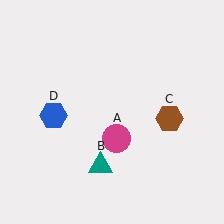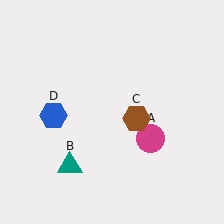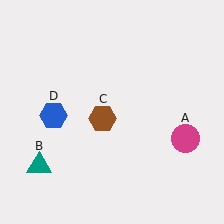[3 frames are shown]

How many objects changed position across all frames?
3 objects changed position: magenta circle (object A), teal triangle (object B), brown hexagon (object C).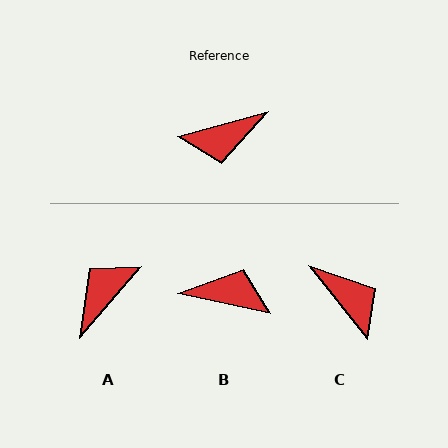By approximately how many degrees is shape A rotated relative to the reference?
Approximately 146 degrees clockwise.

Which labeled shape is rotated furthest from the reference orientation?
B, about 152 degrees away.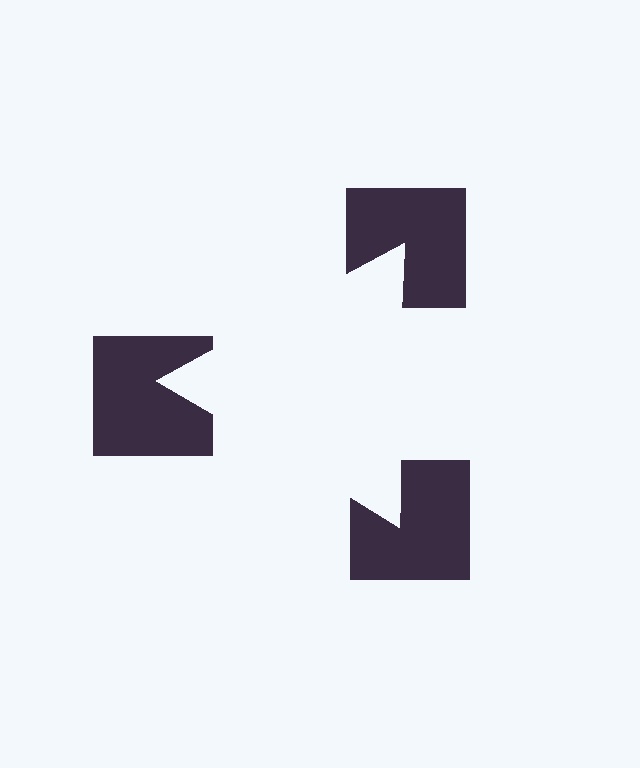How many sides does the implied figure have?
3 sides.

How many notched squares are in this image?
There are 3 — one at each vertex of the illusory triangle.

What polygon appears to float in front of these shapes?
An illusory triangle — its edges are inferred from the aligned wedge cuts in the notched squares, not physically drawn.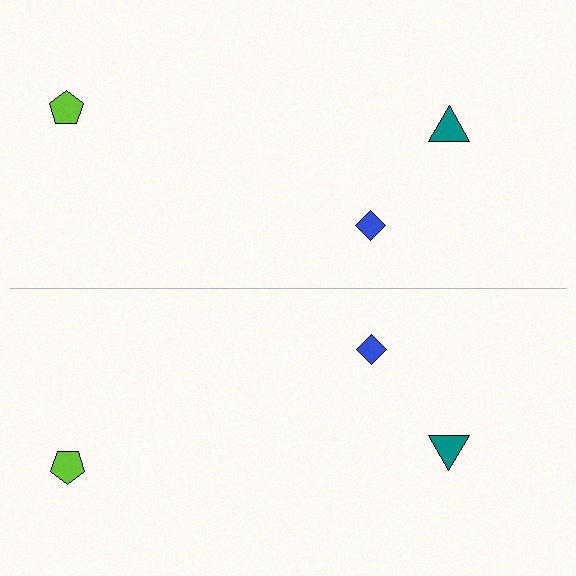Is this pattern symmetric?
Yes, this pattern has bilateral (reflection) symmetry.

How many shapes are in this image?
There are 6 shapes in this image.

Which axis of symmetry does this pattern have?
The pattern has a horizontal axis of symmetry running through the center of the image.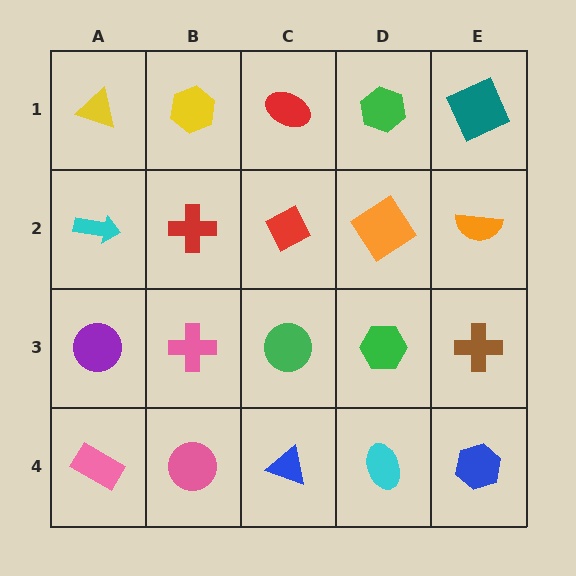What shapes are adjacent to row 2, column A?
A yellow triangle (row 1, column A), a purple circle (row 3, column A), a red cross (row 2, column B).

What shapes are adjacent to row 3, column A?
A cyan arrow (row 2, column A), a pink rectangle (row 4, column A), a pink cross (row 3, column B).